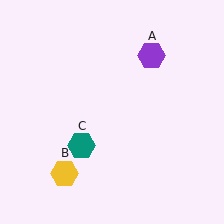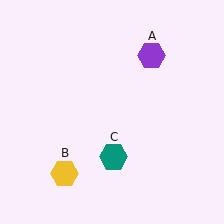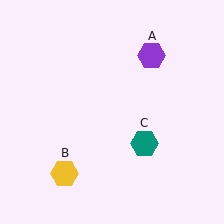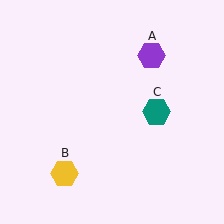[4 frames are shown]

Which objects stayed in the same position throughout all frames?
Purple hexagon (object A) and yellow hexagon (object B) remained stationary.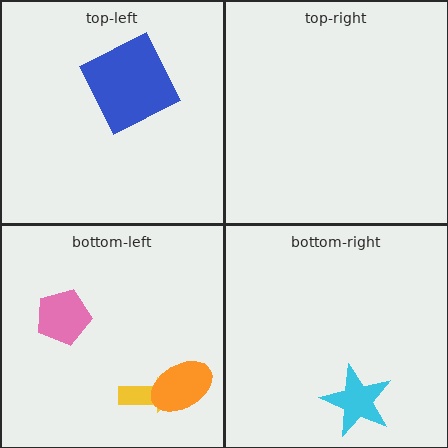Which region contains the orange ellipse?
The bottom-left region.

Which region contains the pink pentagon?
The bottom-left region.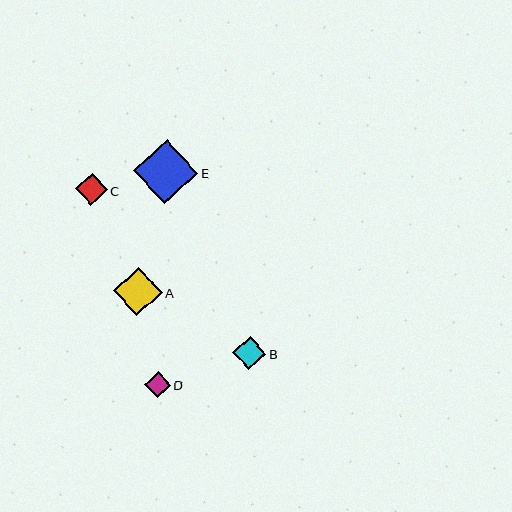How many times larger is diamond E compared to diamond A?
Diamond E is approximately 1.3 times the size of diamond A.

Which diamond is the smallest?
Diamond D is the smallest with a size of approximately 26 pixels.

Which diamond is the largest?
Diamond E is the largest with a size of approximately 64 pixels.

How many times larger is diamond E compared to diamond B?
Diamond E is approximately 2.0 times the size of diamond B.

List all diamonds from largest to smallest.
From largest to smallest: E, A, B, C, D.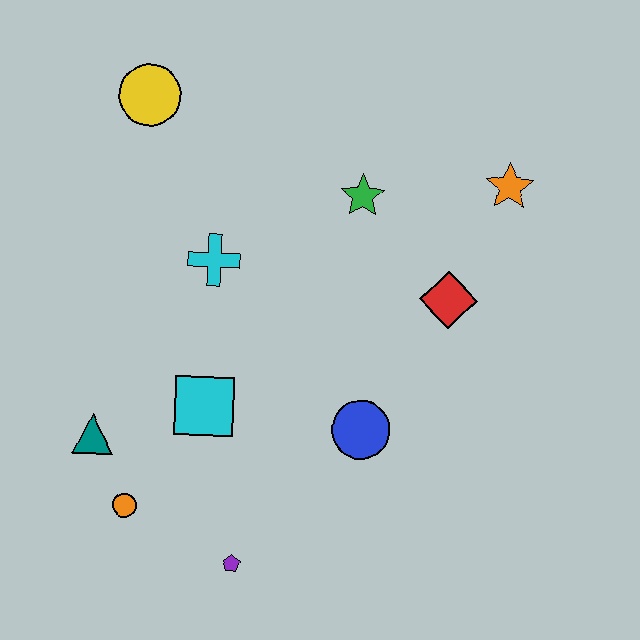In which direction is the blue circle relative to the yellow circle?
The blue circle is below the yellow circle.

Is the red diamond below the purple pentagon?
No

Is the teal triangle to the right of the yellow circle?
No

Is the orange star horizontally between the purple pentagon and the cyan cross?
No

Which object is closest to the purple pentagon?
The orange circle is closest to the purple pentagon.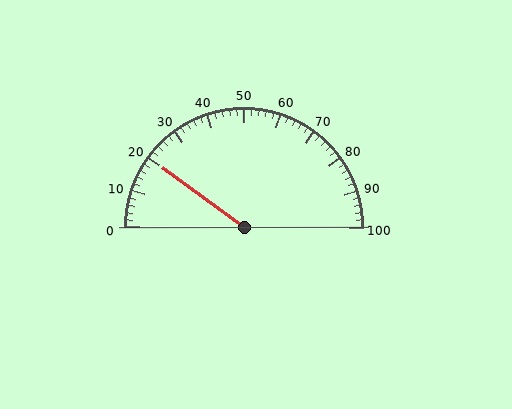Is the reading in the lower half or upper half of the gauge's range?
The reading is in the lower half of the range (0 to 100).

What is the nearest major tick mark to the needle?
The nearest major tick mark is 20.